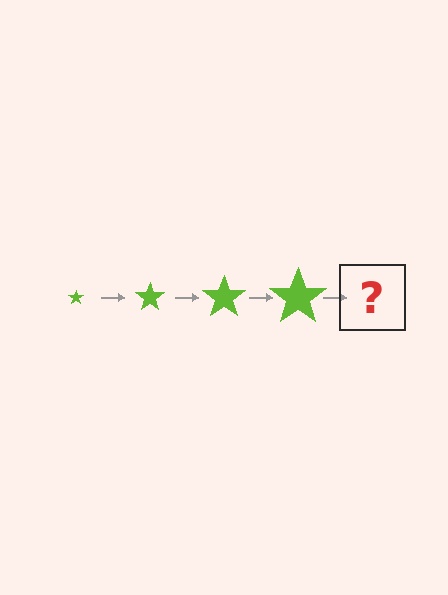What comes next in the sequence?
The next element should be a lime star, larger than the previous one.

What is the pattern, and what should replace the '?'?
The pattern is that the star gets progressively larger each step. The '?' should be a lime star, larger than the previous one.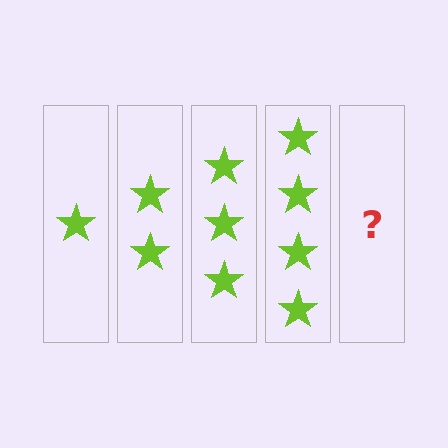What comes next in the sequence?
The next element should be 5 stars.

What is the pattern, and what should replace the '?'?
The pattern is that each step adds one more star. The '?' should be 5 stars.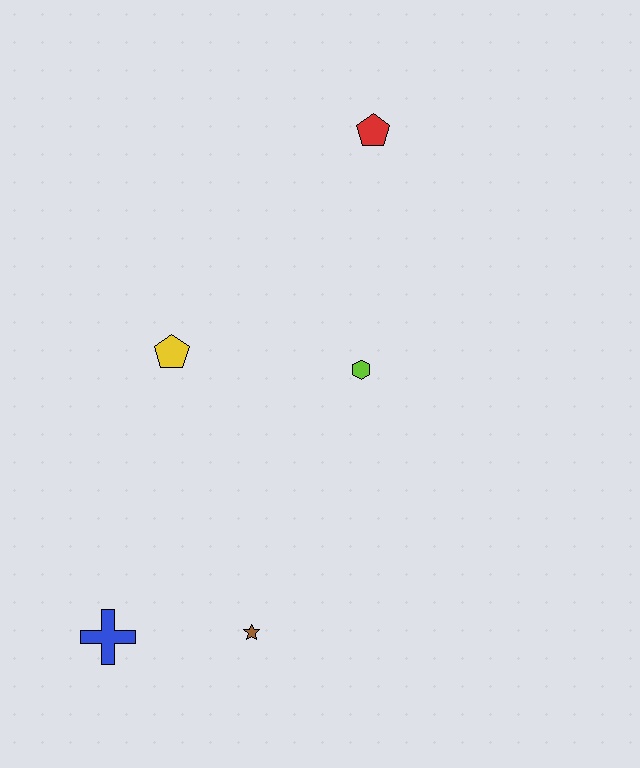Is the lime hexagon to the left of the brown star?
No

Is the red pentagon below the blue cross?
No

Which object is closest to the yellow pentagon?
The lime hexagon is closest to the yellow pentagon.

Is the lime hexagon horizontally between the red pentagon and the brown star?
Yes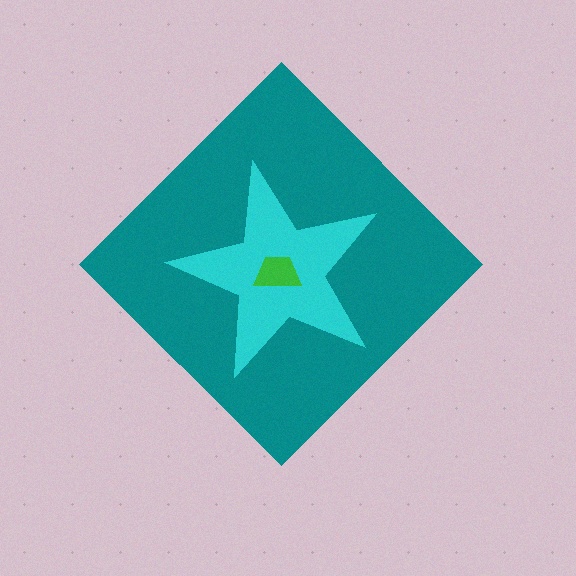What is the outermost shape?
The teal diamond.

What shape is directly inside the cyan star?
The green trapezoid.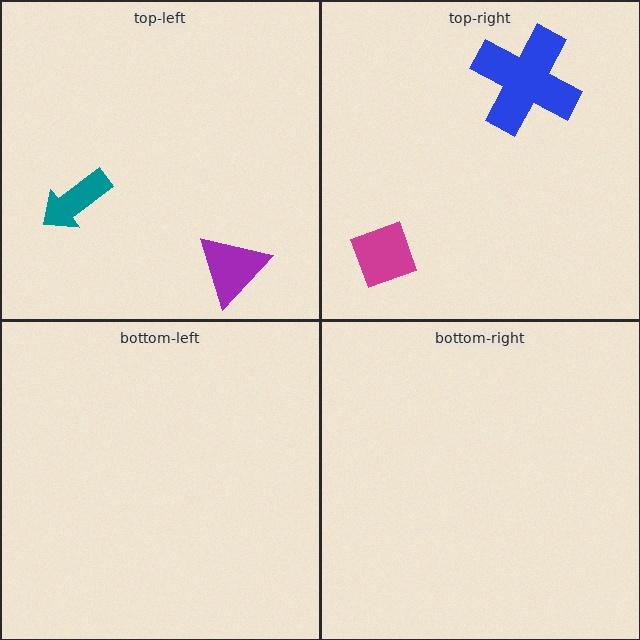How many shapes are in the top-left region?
2.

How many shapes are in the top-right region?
2.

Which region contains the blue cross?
The top-right region.